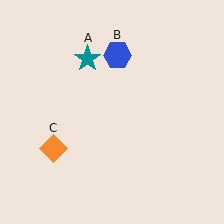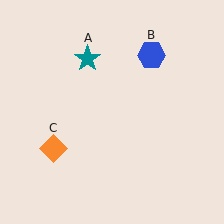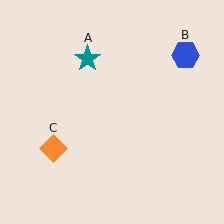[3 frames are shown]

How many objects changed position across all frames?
1 object changed position: blue hexagon (object B).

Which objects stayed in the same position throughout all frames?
Teal star (object A) and orange diamond (object C) remained stationary.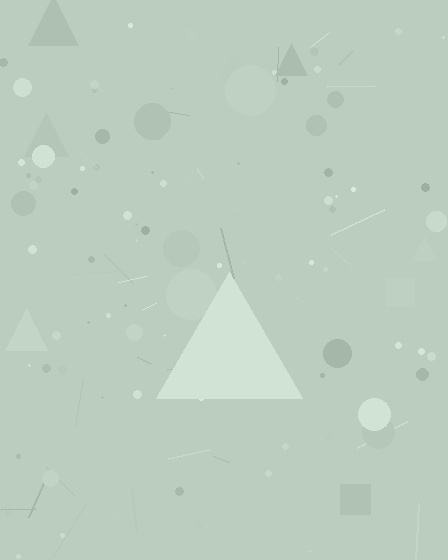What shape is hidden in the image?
A triangle is hidden in the image.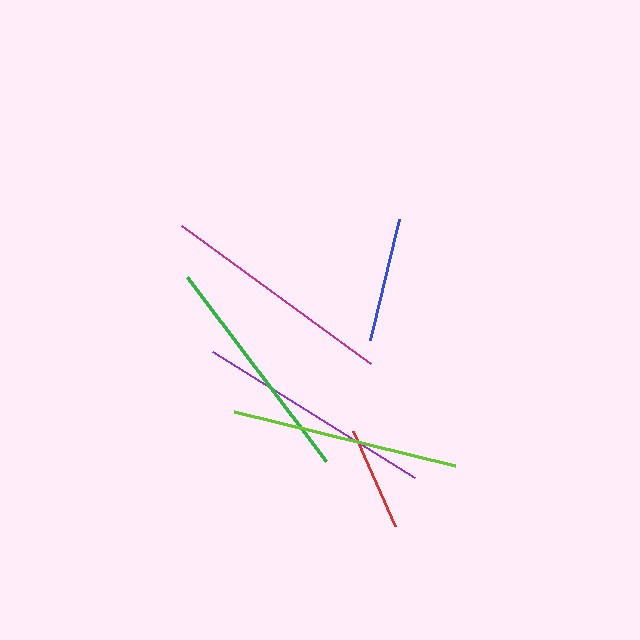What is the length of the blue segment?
The blue segment is approximately 125 pixels long.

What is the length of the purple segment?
The purple segment is approximately 238 pixels long.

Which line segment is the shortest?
The red line is the shortest at approximately 104 pixels.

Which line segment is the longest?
The purple line is the longest at approximately 238 pixels.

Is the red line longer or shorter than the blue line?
The blue line is longer than the red line.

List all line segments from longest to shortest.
From longest to shortest: purple, magenta, green, lime, blue, red.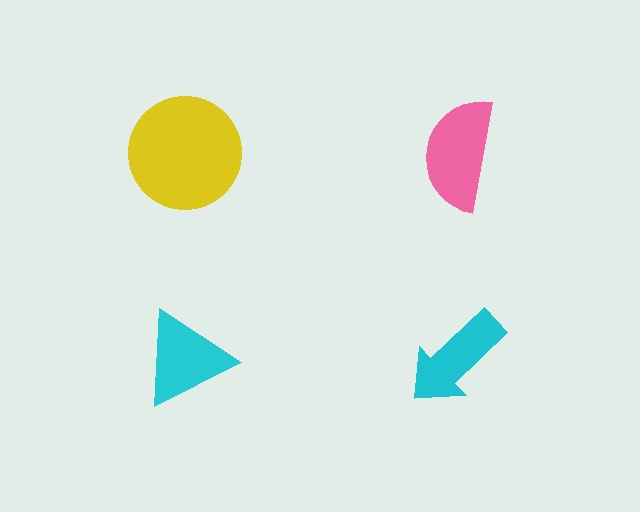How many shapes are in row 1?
2 shapes.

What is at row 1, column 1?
A yellow circle.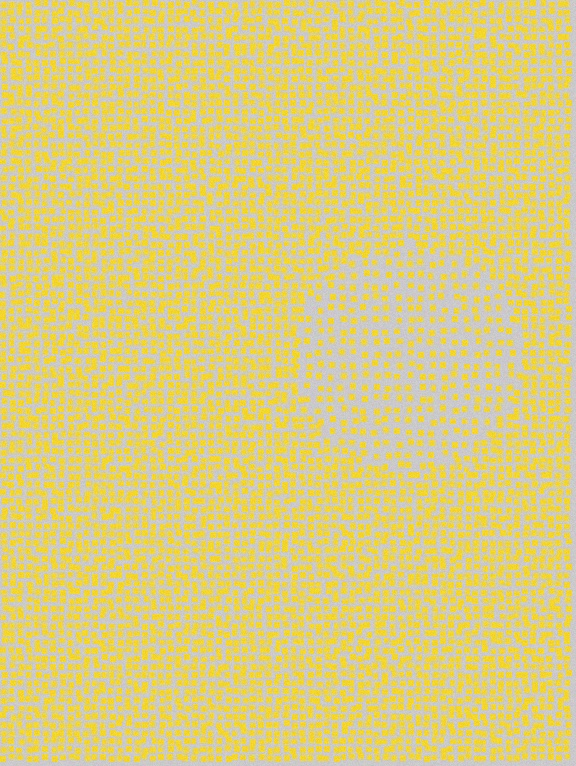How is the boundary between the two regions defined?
The boundary is defined by a change in element density (approximately 1.8x ratio). All elements are the same color, size, and shape.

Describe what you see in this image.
The image contains small yellow elements arranged at two different densities. A circle-shaped region is visible where the elements are less densely packed than the surrounding area.